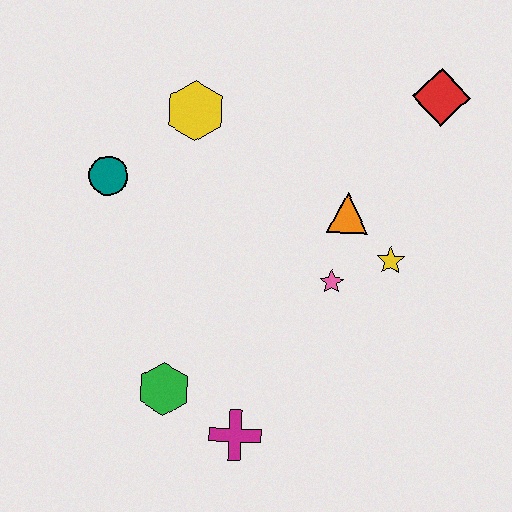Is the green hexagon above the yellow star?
No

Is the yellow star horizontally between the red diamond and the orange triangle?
Yes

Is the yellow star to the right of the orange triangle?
Yes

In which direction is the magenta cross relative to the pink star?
The magenta cross is below the pink star.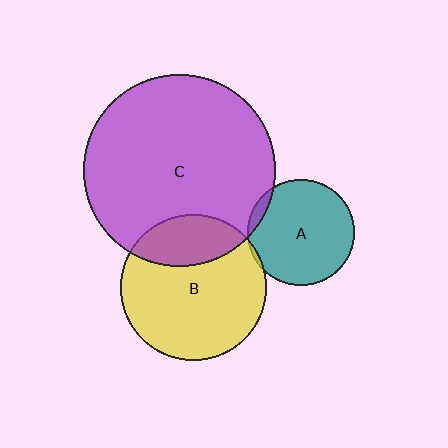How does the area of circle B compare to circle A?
Approximately 1.9 times.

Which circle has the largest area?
Circle C (purple).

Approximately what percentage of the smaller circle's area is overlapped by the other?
Approximately 25%.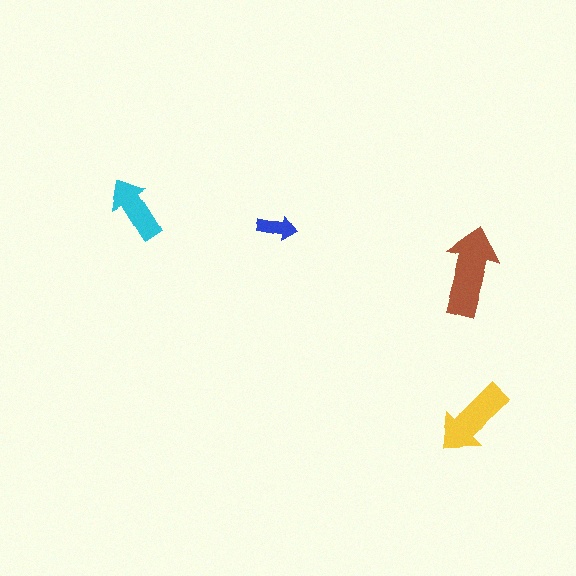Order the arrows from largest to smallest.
the brown one, the yellow one, the cyan one, the blue one.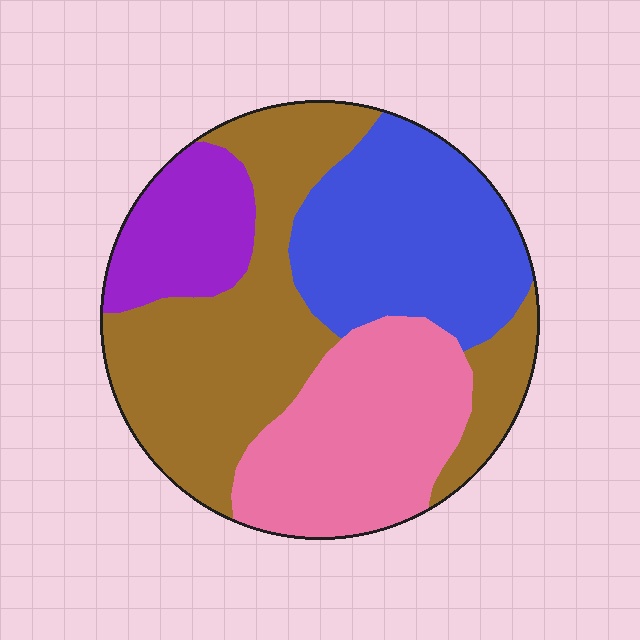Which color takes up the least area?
Purple, at roughly 10%.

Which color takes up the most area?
Brown, at roughly 35%.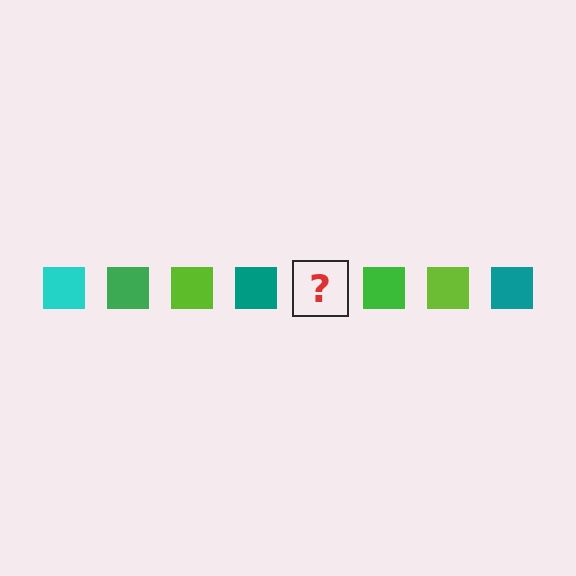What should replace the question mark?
The question mark should be replaced with a cyan square.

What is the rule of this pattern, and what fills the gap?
The rule is that the pattern cycles through cyan, green, lime, teal squares. The gap should be filled with a cyan square.